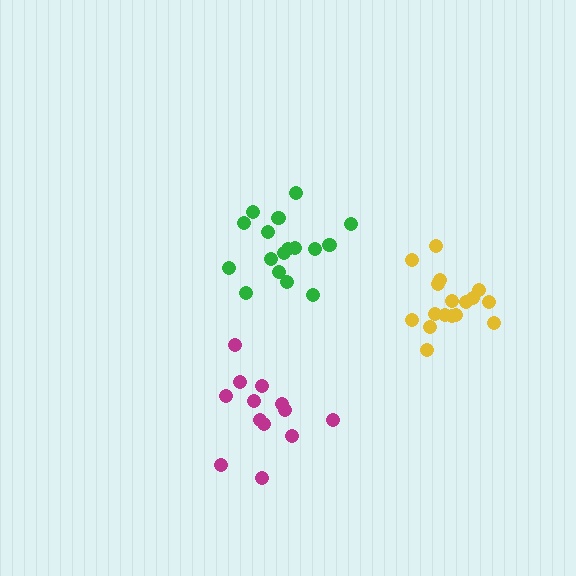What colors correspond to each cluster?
The clusters are colored: green, magenta, yellow.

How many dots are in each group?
Group 1: 17 dots, Group 2: 13 dots, Group 3: 17 dots (47 total).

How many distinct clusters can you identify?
There are 3 distinct clusters.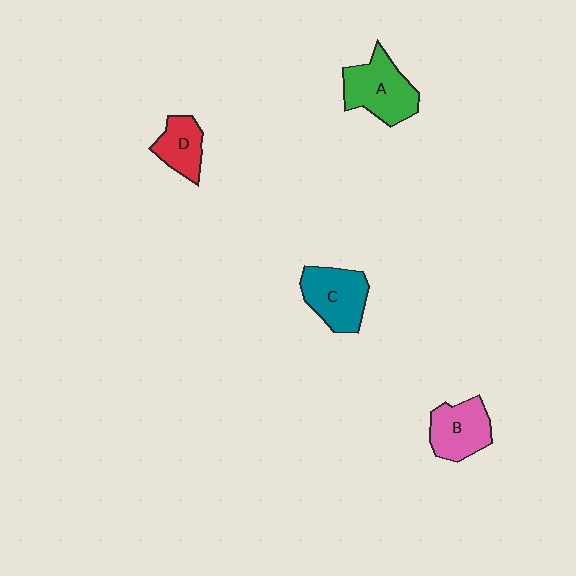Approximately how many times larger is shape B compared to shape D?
Approximately 1.3 times.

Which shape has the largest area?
Shape A (green).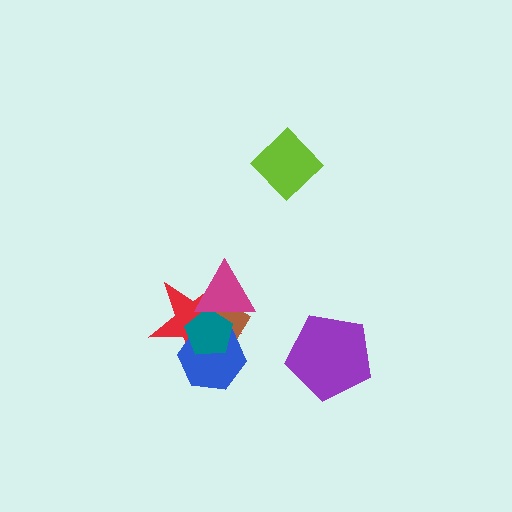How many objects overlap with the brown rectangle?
4 objects overlap with the brown rectangle.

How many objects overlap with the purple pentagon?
0 objects overlap with the purple pentagon.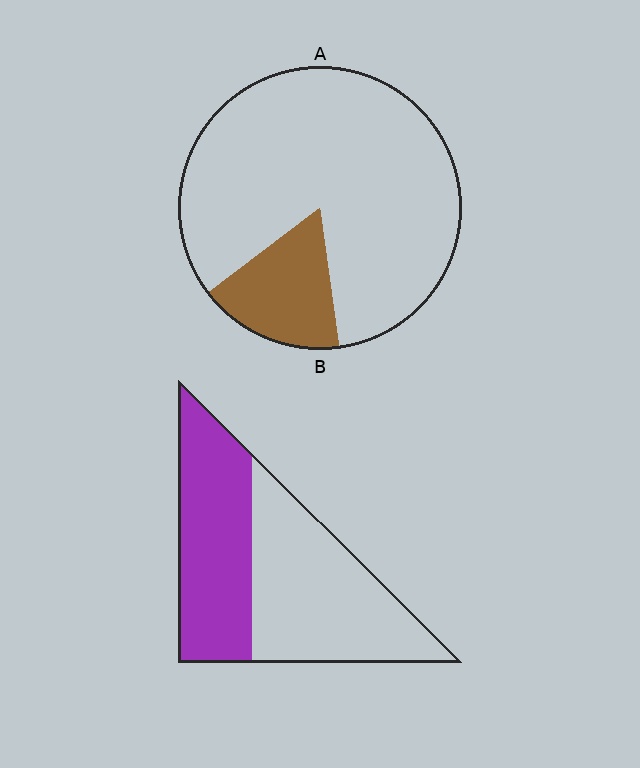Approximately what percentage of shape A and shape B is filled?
A is approximately 15% and B is approximately 45%.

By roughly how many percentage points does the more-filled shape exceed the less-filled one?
By roughly 30 percentage points (B over A).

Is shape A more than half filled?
No.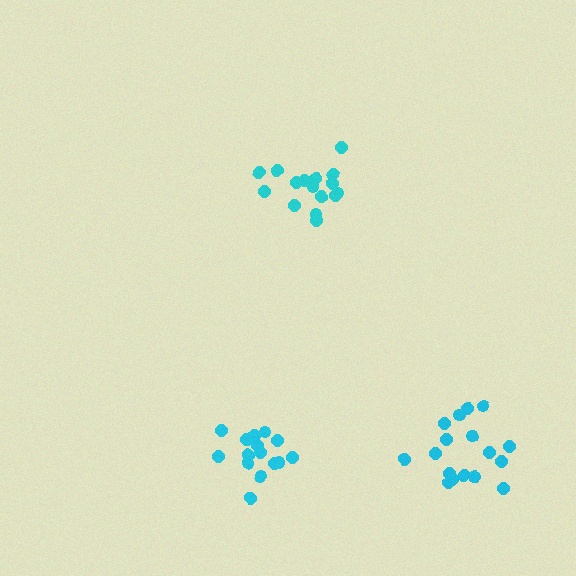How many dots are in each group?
Group 1: 17 dots, Group 2: 15 dots, Group 3: 18 dots (50 total).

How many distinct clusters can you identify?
There are 3 distinct clusters.